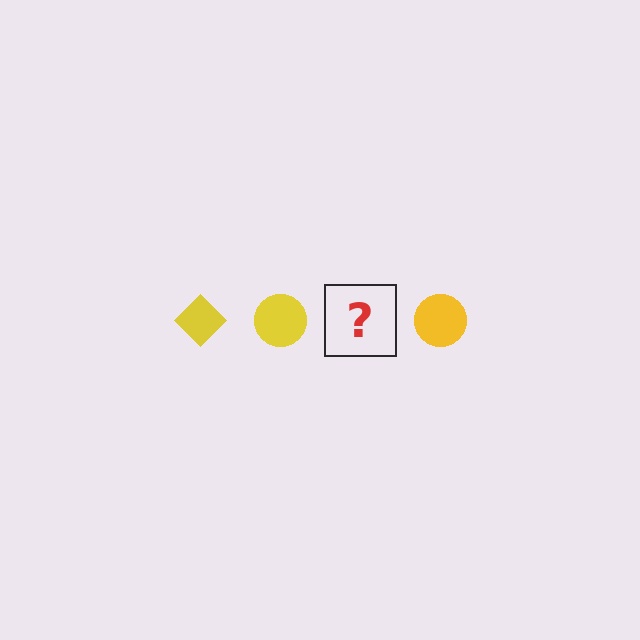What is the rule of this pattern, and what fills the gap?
The rule is that the pattern cycles through diamond, circle shapes in yellow. The gap should be filled with a yellow diamond.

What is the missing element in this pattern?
The missing element is a yellow diamond.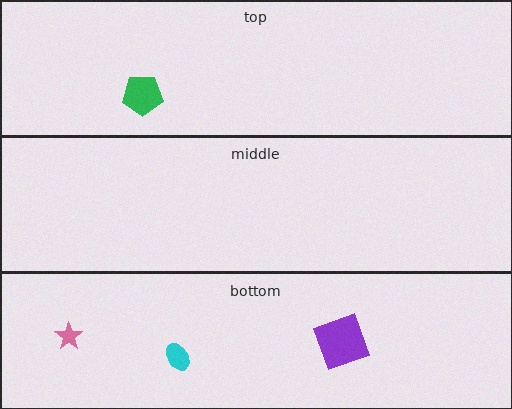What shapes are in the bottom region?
The purple square, the pink star, the cyan ellipse.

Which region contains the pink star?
The bottom region.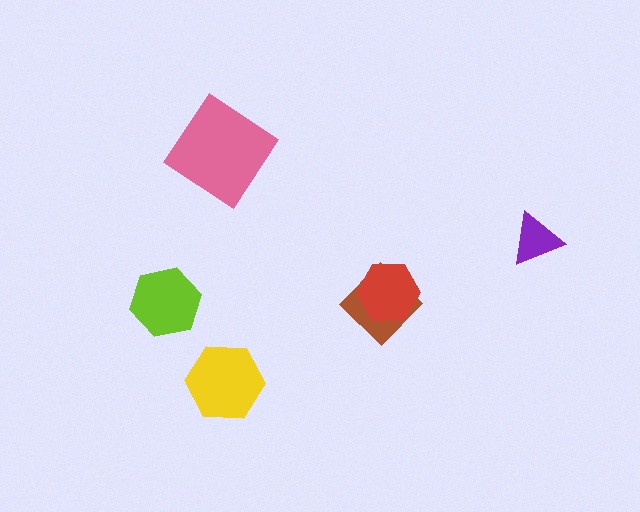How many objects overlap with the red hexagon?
1 object overlaps with the red hexagon.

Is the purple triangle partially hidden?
No, no other shape covers it.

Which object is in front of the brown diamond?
The red hexagon is in front of the brown diamond.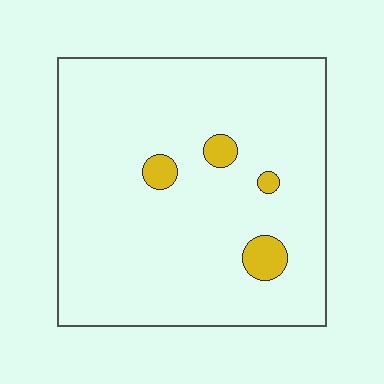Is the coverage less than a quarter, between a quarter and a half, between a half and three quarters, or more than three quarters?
Less than a quarter.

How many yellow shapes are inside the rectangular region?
4.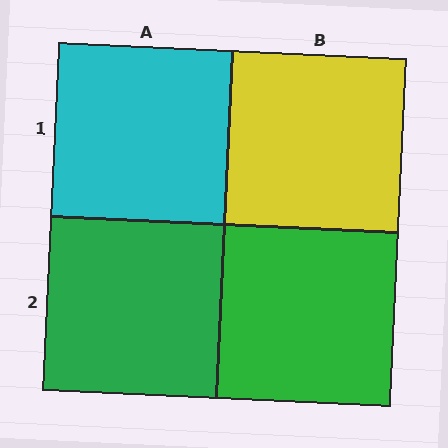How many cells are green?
2 cells are green.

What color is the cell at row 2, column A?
Green.